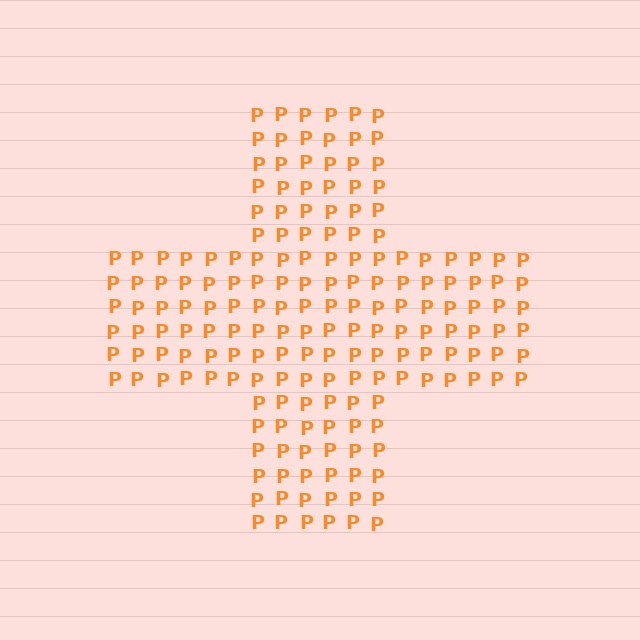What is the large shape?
The large shape is a cross.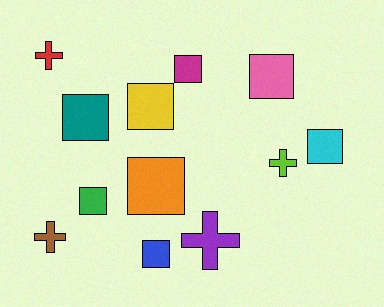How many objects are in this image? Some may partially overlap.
There are 12 objects.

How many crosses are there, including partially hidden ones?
There are 4 crosses.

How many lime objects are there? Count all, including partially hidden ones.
There is 1 lime object.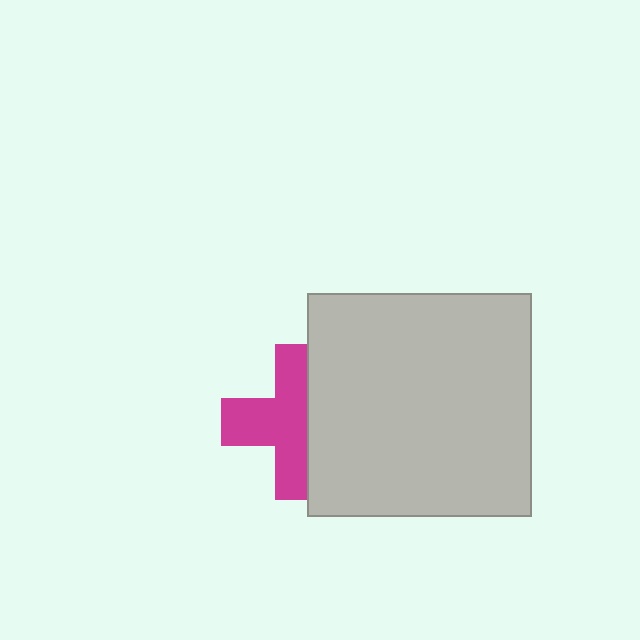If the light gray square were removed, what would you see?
You would see the complete magenta cross.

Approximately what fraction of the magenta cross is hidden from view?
Roughly 39% of the magenta cross is hidden behind the light gray square.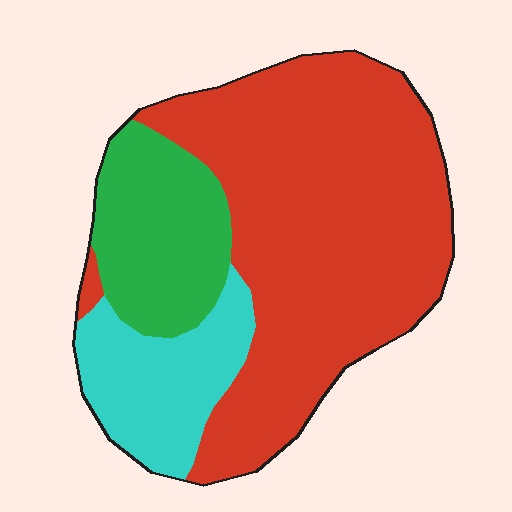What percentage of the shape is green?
Green takes up about one fifth (1/5) of the shape.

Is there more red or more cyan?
Red.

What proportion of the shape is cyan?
Cyan covers roughly 15% of the shape.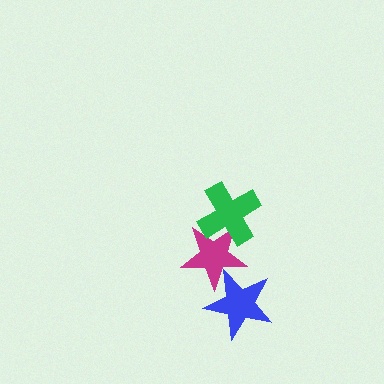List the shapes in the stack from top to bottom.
From top to bottom: the green cross, the magenta star, the blue star.